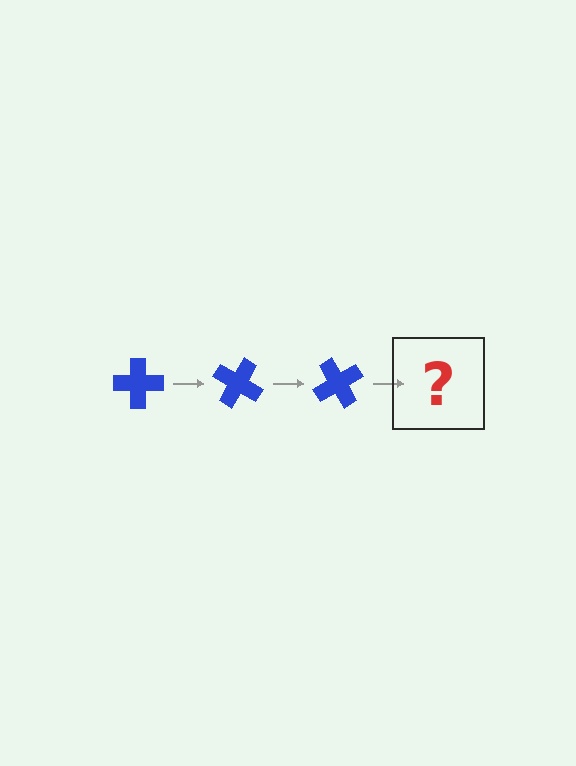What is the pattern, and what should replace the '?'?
The pattern is that the cross rotates 30 degrees each step. The '?' should be a blue cross rotated 90 degrees.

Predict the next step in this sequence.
The next step is a blue cross rotated 90 degrees.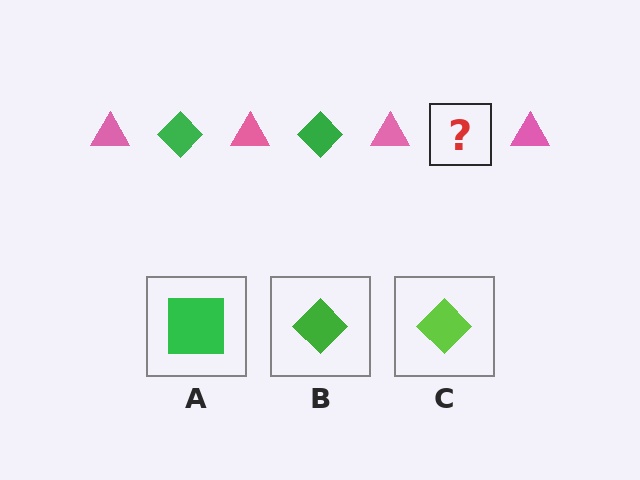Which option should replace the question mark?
Option B.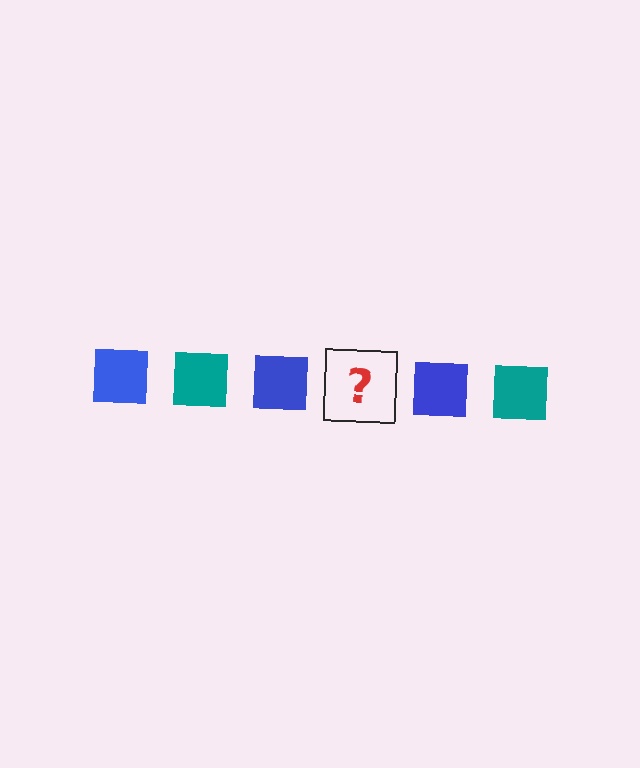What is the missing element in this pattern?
The missing element is a teal square.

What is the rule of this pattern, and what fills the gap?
The rule is that the pattern cycles through blue, teal squares. The gap should be filled with a teal square.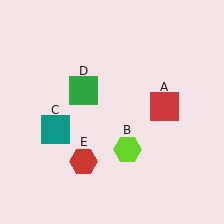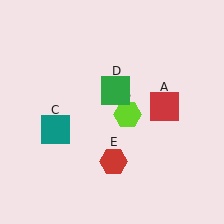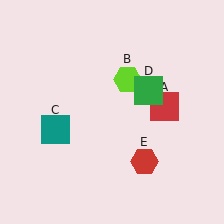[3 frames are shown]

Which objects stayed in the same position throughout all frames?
Red square (object A) and teal square (object C) remained stationary.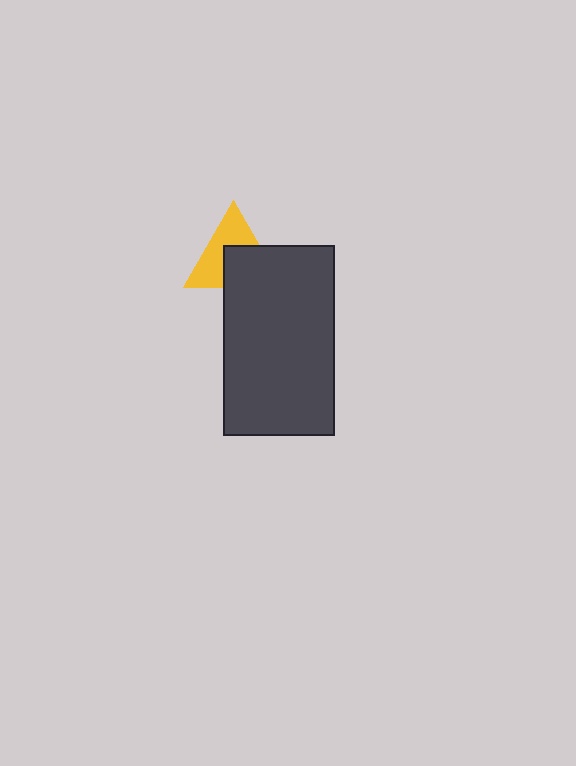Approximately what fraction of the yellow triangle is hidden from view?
Roughly 46% of the yellow triangle is hidden behind the dark gray rectangle.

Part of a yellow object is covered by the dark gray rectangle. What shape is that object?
It is a triangle.